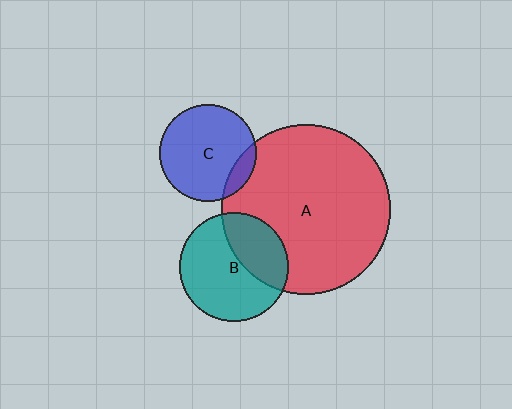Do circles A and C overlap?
Yes.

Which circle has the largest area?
Circle A (red).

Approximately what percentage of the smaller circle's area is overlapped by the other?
Approximately 10%.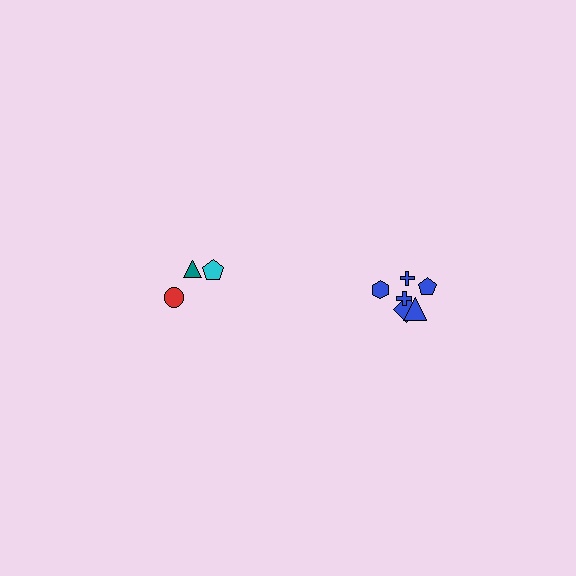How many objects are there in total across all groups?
There are 9 objects.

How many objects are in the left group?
There are 3 objects.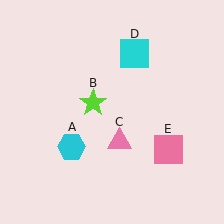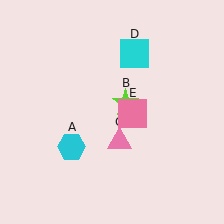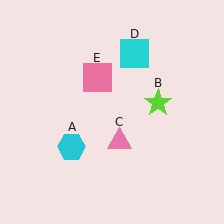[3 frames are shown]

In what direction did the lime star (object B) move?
The lime star (object B) moved right.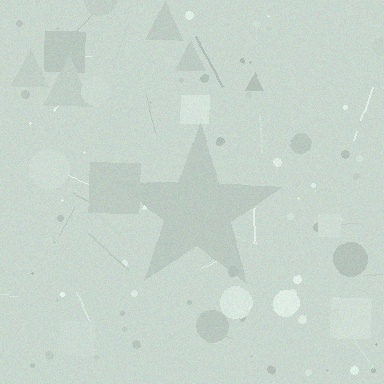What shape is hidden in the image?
A star is hidden in the image.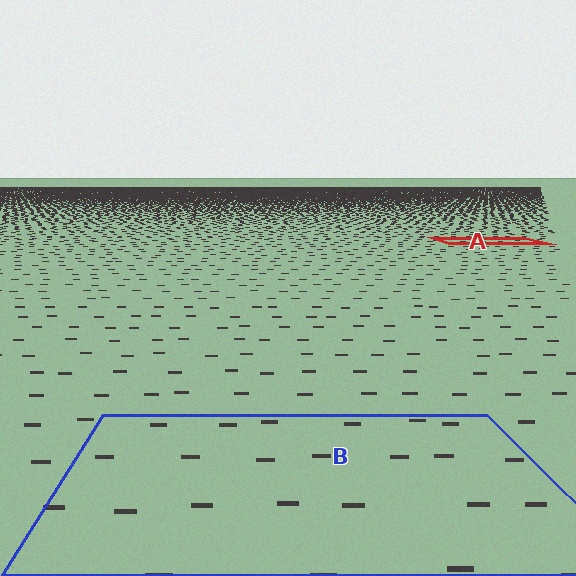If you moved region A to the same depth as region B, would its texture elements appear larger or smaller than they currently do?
They would appear larger. At a closer depth, the same texture elements are projected at a bigger on-screen size.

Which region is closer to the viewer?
Region B is closer. The texture elements there are larger and more spread out.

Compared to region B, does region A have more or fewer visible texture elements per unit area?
Region A has more texture elements per unit area — they are packed more densely because it is farther away.